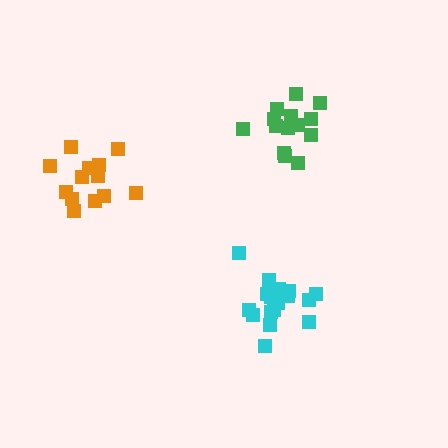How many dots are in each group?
Group 1: 13 dots, Group 2: 18 dots, Group 3: 14 dots (45 total).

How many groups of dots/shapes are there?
There are 3 groups.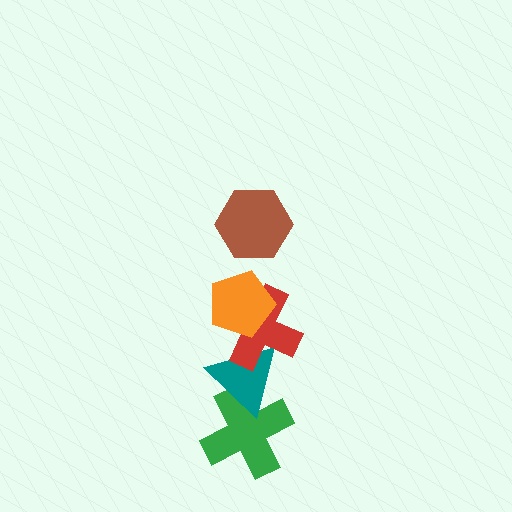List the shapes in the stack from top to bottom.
From top to bottom: the brown hexagon, the orange pentagon, the red cross, the teal triangle, the green cross.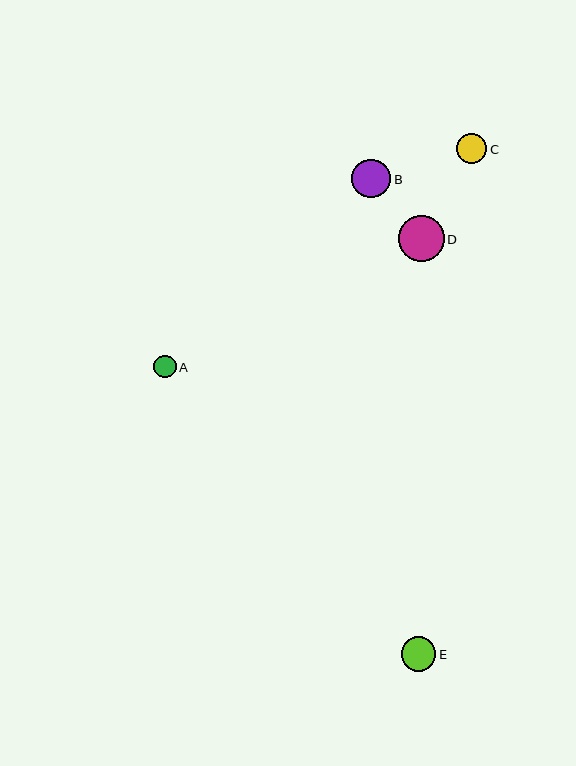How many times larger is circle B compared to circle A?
Circle B is approximately 1.7 times the size of circle A.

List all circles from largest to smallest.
From largest to smallest: D, B, E, C, A.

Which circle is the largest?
Circle D is the largest with a size of approximately 46 pixels.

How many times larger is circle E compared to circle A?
Circle E is approximately 1.5 times the size of circle A.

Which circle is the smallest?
Circle A is the smallest with a size of approximately 23 pixels.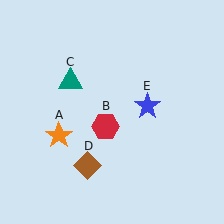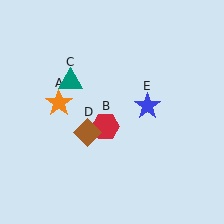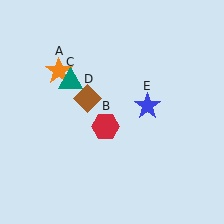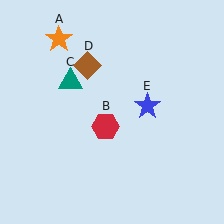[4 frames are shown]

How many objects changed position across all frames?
2 objects changed position: orange star (object A), brown diamond (object D).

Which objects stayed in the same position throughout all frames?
Red hexagon (object B) and teal triangle (object C) and blue star (object E) remained stationary.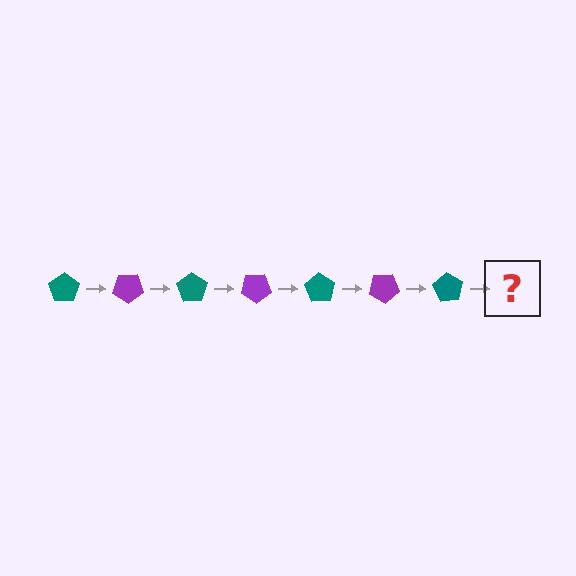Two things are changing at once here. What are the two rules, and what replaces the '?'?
The two rules are that it rotates 35 degrees each step and the color cycles through teal and purple. The '?' should be a purple pentagon, rotated 245 degrees from the start.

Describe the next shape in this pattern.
It should be a purple pentagon, rotated 245 degrees from the start.